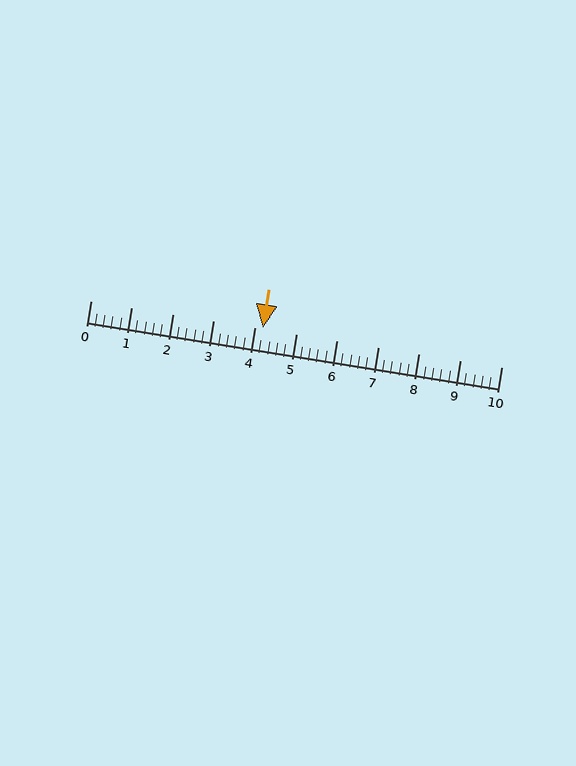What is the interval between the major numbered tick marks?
The major tick marks are spaced 1 units apart.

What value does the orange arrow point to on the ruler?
The orange arrow points to approximately 4.2.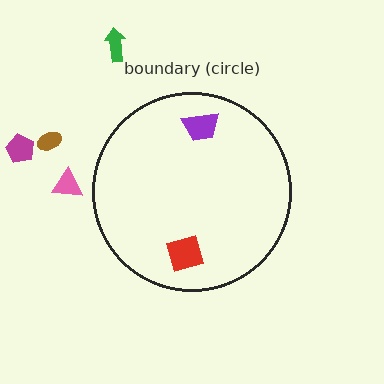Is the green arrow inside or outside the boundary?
Outside.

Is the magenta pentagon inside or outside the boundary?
Outside.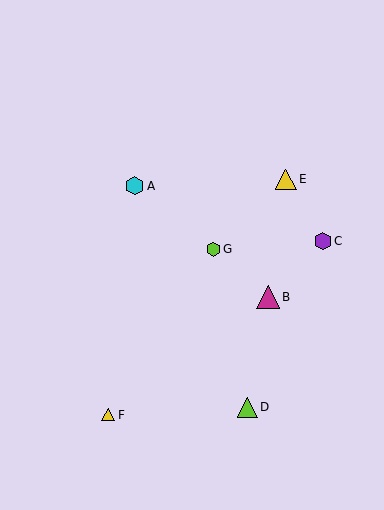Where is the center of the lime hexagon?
The center of the lime hexagon is at (214, 249).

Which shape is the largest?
The magenta triangle (labeled B) is the largest.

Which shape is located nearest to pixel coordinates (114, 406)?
The yellow triangle (labeled F) at (108, 415) is nearest to that location.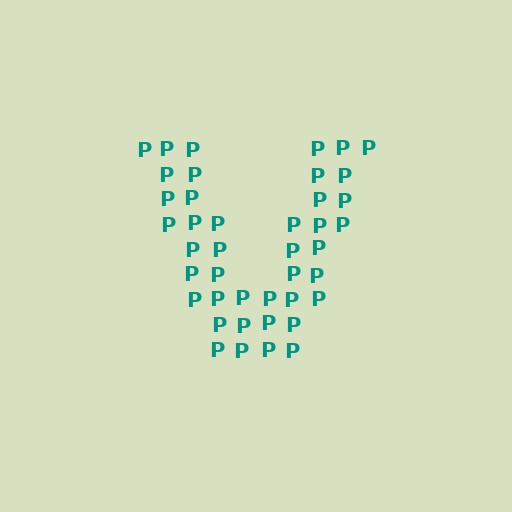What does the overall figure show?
The overall figure shows the letter V.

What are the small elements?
The small elements are letter P's.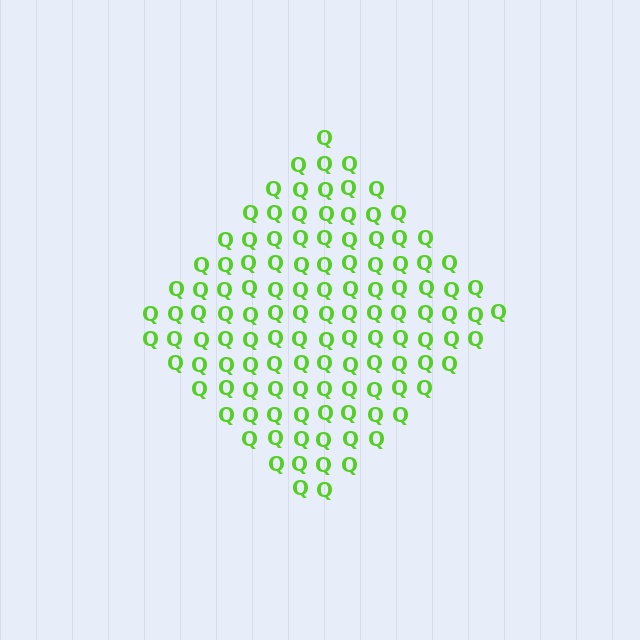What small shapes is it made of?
It is made of small letter Q's.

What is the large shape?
The large shape is a diamond.